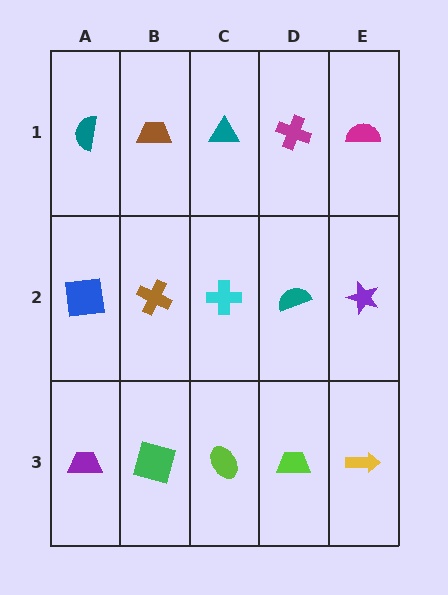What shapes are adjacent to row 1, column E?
A purple star (row 2, column E), a magenta cross (row 1, column D).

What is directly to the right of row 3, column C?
A lime trapezoid.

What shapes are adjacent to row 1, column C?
A cyan cross (row 2, column C), a brown trapezoid (row 1, column B), a magenta cross (row 1, column D).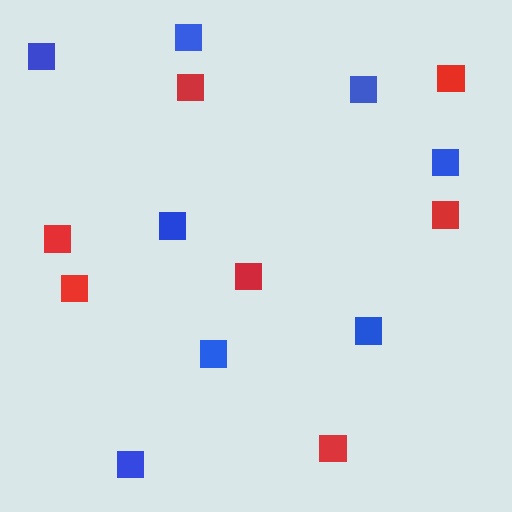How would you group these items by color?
There are 2 groups: one group of red squares (7) and one group of blue squares (8).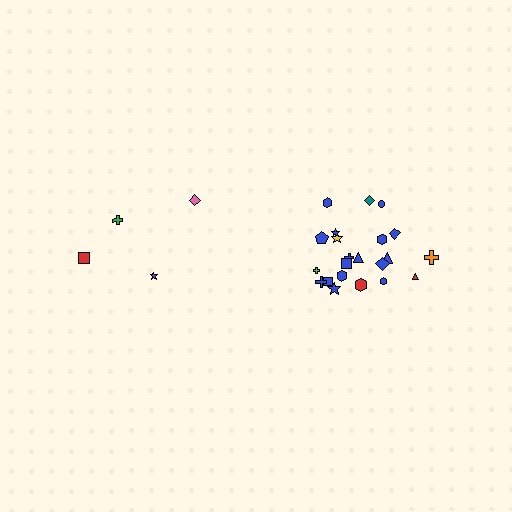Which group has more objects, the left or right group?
The right group.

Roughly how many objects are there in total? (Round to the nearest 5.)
Roughly 25 objects in total.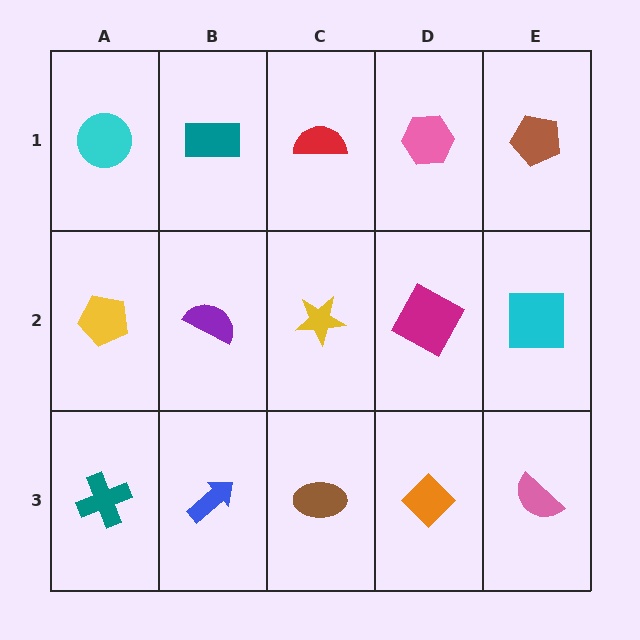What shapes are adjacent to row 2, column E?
A brown pentagon (row 1, column E), a pink semicircle (row 3, column E), a magenta square (row 2, column D).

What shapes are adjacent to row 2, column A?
A cyan circle (row 1, column A), a teal cross (row 3, column A), a purple semicircle (row 2, column B).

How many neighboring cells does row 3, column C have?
3.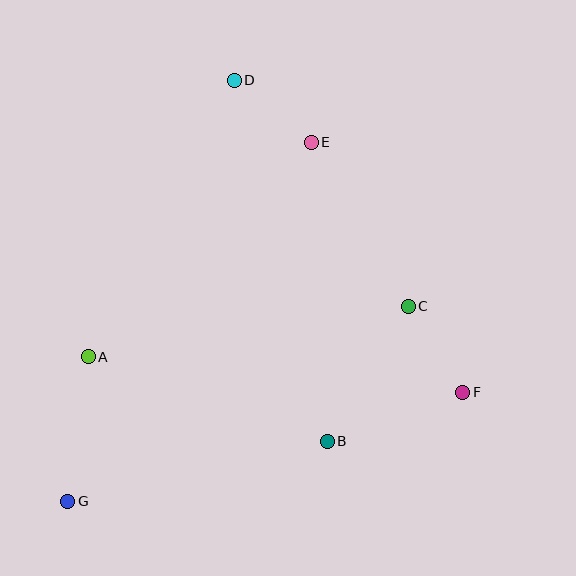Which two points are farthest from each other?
Points D and G are farthest from each other.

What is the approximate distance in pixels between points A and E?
The distance between A and E is approximately 309 pixels.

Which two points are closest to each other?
Points D and E are closest to each other.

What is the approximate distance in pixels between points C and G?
The distance between C and G is approximately 392 pixels.